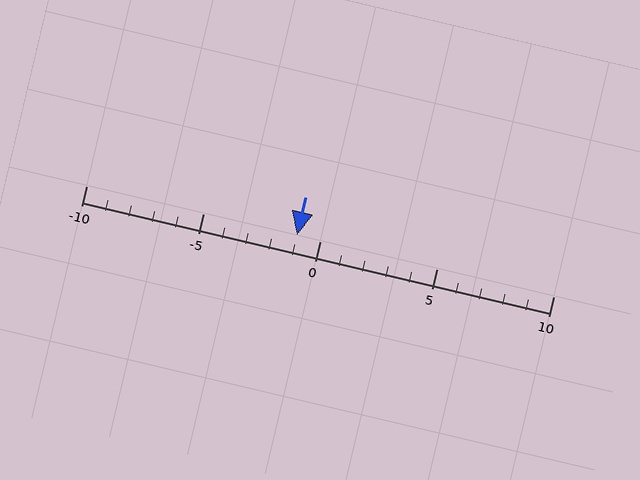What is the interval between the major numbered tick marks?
The major tick marks are spaced 5 units apart.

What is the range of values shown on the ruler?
The ruler shows values from -10 to 10.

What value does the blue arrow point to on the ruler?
The blue arrow points to approximately -1.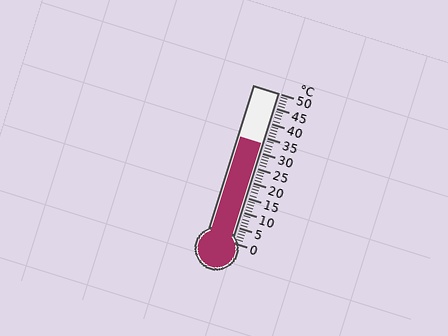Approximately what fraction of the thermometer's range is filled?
The thermometer is filled to approximately 65% of its range.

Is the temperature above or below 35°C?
The temperature is below 35°C.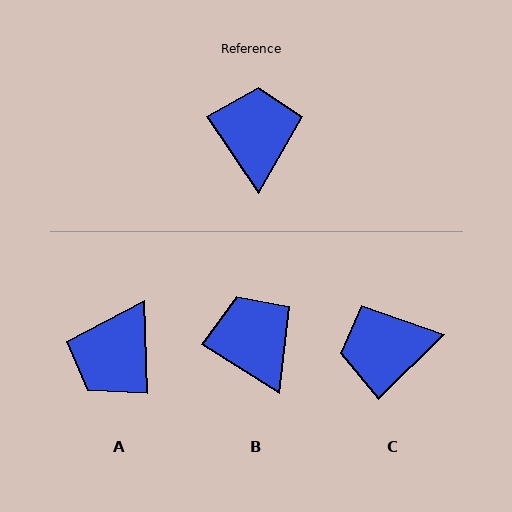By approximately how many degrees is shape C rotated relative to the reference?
Approximately 100 degrees counter-clockwise.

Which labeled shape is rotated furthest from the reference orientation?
A, about 148 degrees away.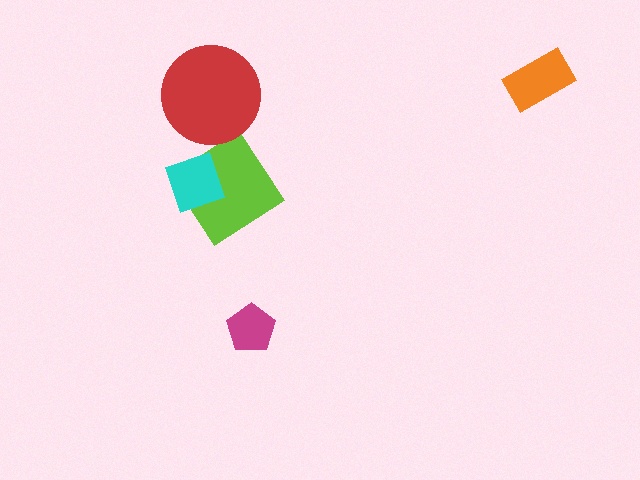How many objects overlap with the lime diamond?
1 object overlaps with the lime diamond.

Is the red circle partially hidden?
No, no other shape covers it.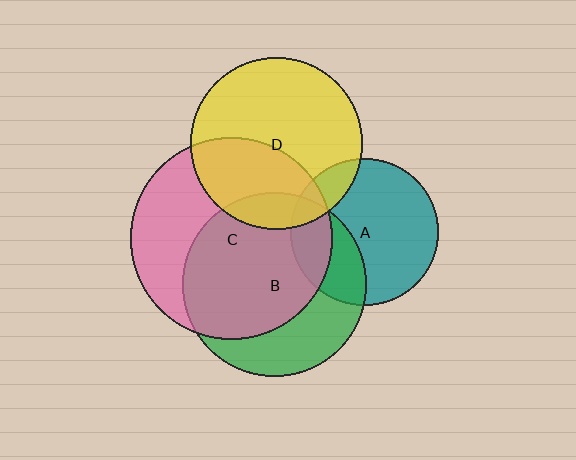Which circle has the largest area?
Circle C (pink).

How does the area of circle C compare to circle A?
Approximately 1.9 times.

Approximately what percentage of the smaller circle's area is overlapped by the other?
Approximately 30%.